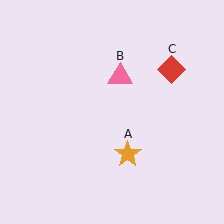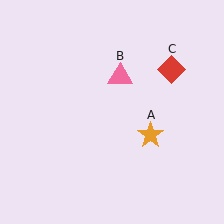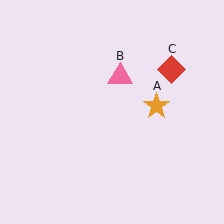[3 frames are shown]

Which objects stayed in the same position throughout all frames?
Pink triangle (object B) and red diamond (object C) remained stationary.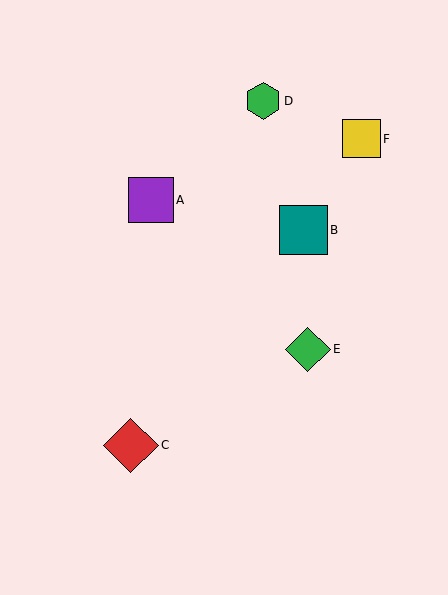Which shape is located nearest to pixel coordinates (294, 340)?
The green diamond (labeled E) at (308, 349) is nearest to that location.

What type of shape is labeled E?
Shape E is a green diamond.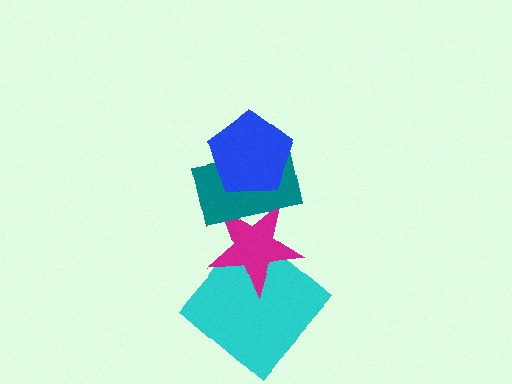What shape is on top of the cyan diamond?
The magenta star is on top of the cyan diamond.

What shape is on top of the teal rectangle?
The blue pentagon is on top of the teal rectangle.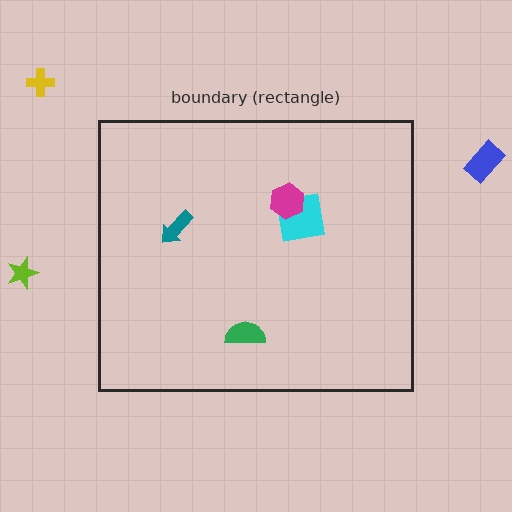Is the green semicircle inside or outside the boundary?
Inside.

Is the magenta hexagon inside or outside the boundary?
Inside.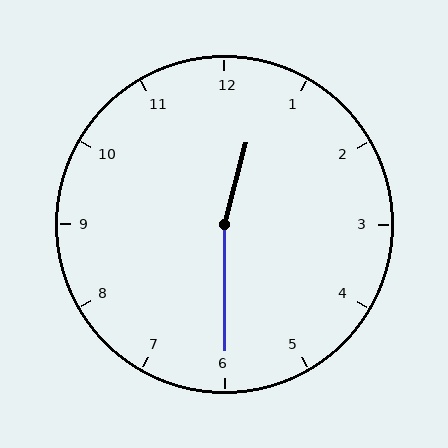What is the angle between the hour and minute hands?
Approximately 165 degrees.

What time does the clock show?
12:30.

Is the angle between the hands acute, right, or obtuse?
It is obtuse.